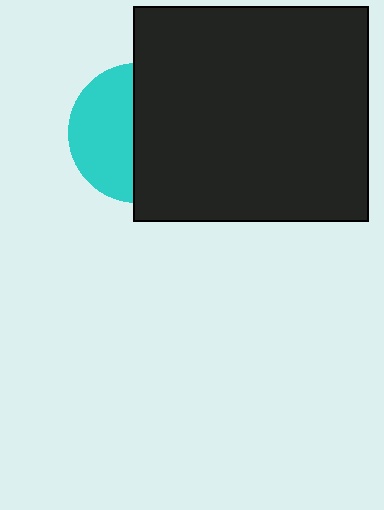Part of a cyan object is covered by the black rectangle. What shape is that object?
It is a circle.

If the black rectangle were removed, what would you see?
You would see the complete cyan circle.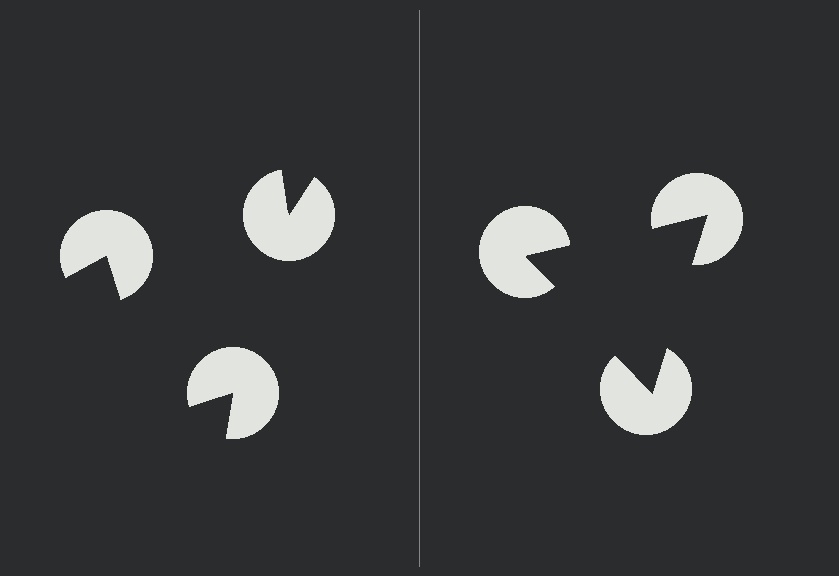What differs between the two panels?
The pac-man discs are positioned identically on both sides; only the wedge orientations differ. On the right they align to a triangle; on the left they are misaligned.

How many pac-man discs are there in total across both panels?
6 — 3 on each side.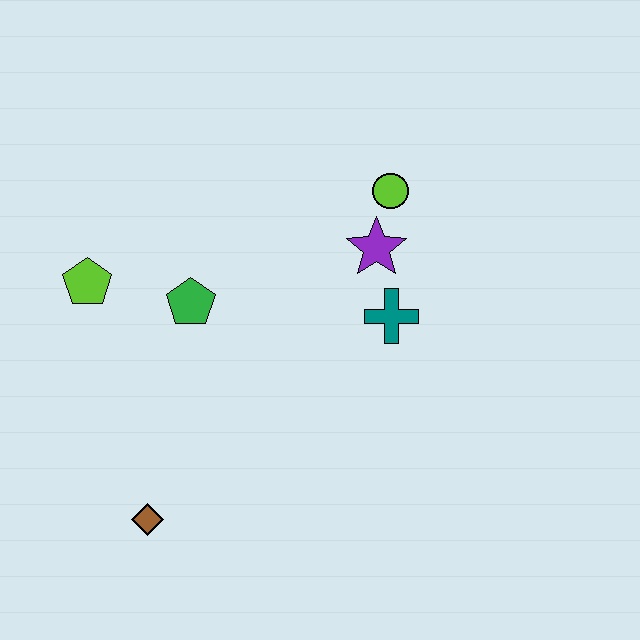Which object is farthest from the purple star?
The brown diamond is farthest from the purple star.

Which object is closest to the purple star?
The lime circle is closest to the purple star.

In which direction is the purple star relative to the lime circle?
The purple star is below the lime circle.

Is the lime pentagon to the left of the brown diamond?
Yes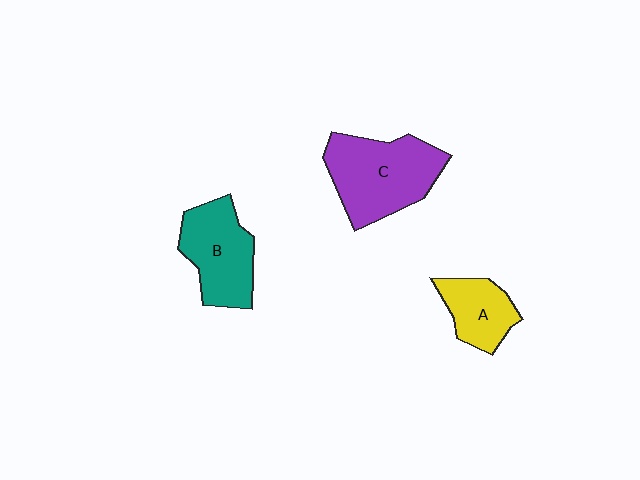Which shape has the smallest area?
Shape A (yellow).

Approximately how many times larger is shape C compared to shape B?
Approximately 1.3 times.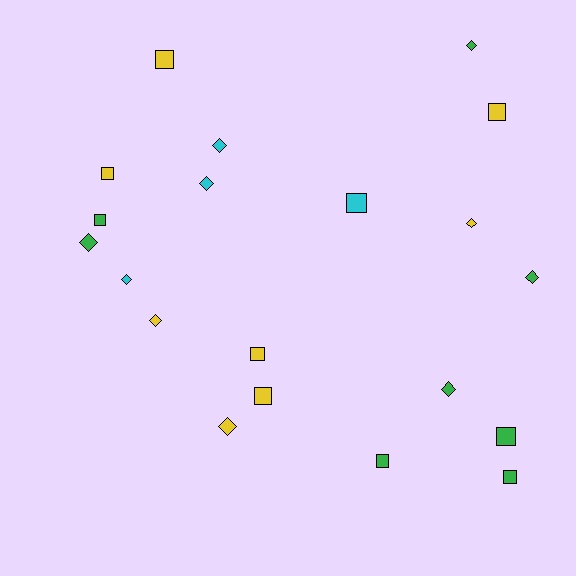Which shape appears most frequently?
Square, with 10 objects.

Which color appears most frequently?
Green, with 8 objects.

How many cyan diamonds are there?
There are 3 cyan diamonds.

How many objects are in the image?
There are 20 objects.